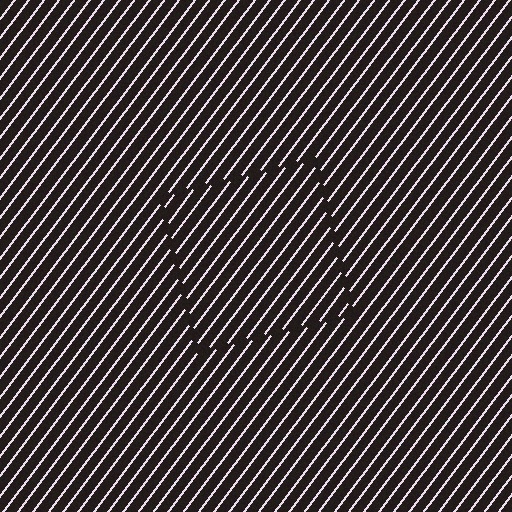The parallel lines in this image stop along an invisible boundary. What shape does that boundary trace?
An illusory square. The interior of the shape contains the same grating, shifted by half a period — the contour is defined by the phase discontinuity where line-ends from the inner and outer gratings abut.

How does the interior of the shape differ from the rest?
The interior of the shape contains the same grating, shifted by half a period — the contour is defined by the phase discontinuity where line-ends from the inner and outer gratings abut.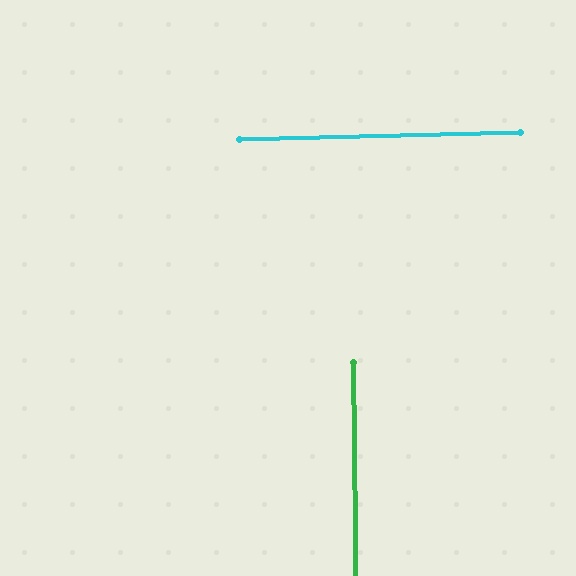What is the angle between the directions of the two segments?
Approximately 89 degrees.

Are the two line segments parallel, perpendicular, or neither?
Perpendicular — they meet at approximately 89°.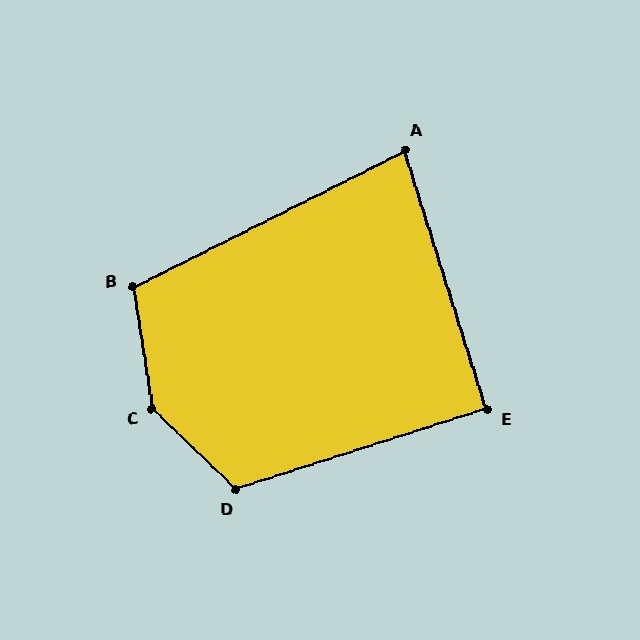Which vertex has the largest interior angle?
C, at approximately 143 degrees.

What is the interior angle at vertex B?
Approximately 108 degrees (obtuse).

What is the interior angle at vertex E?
Approximately 90 degrees (approximately right).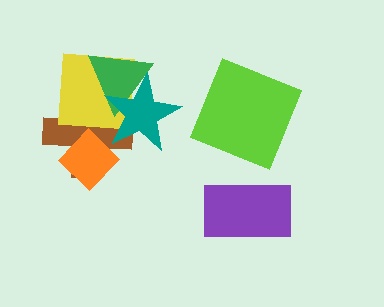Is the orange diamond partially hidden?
No, no other shape covers it.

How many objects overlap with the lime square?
0 objects overlap with the lime square.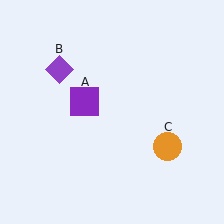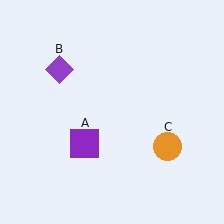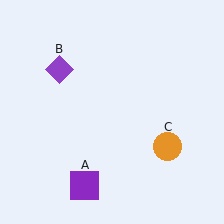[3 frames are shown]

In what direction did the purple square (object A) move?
The purple square (object A) moved down.